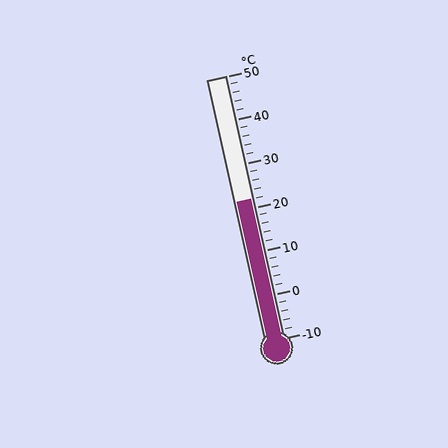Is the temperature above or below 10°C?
The temperature is above 10°C.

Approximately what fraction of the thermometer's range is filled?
The thermometer is filled to approximately 55% of its range.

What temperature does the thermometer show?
The thermometer shows approximately 22°C.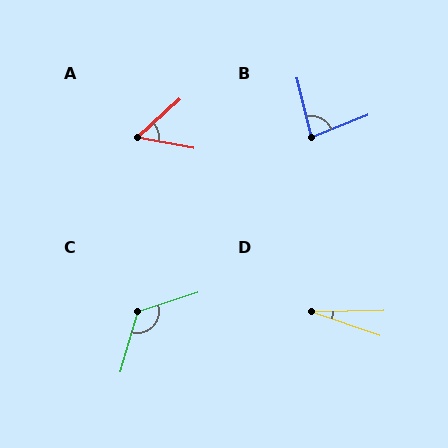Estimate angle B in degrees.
Approximately 82 degrees.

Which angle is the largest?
C, at approximately 124 degrees.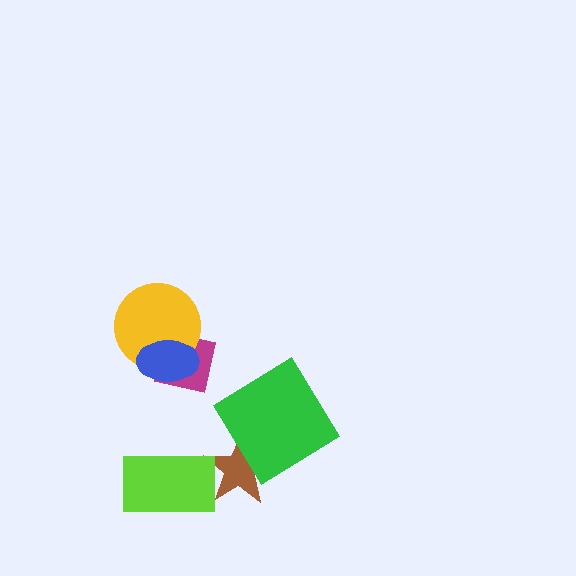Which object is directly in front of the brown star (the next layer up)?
The green diamond is directly in front of the brown star.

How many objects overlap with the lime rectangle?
1 object overlaps with the lime rectangle.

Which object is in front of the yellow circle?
The blue ellipse is in front of the yellow circle.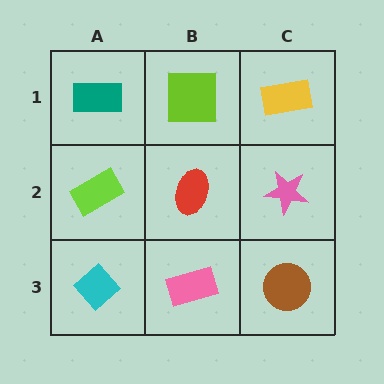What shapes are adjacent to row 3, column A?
A lime rectangle (row 2, column A), a pink rectangle (row 3, column B).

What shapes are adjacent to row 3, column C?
A pink star (row 2, column C), a pink rectangle (row 3, column B).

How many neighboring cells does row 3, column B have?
3.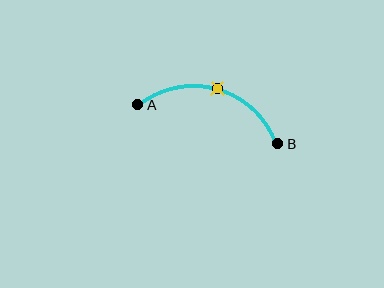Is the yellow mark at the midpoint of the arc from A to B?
Yes. The yellow mark lies on the arc at equal arc-length from both A and B — it is the arc midpoint.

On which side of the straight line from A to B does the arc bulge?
The arc bulges above the straight line connecting A and B.